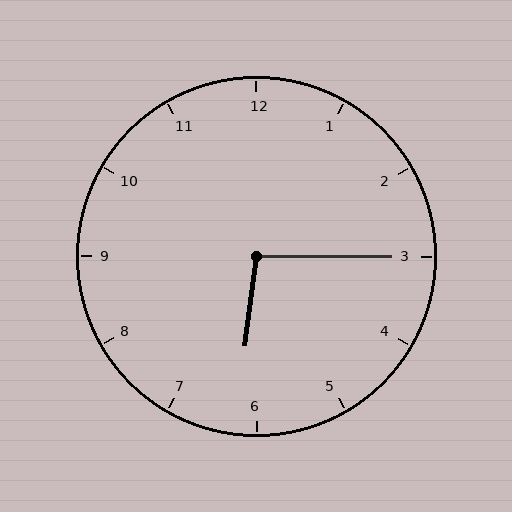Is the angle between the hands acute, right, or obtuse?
It is obtuse.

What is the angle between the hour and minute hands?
Approximately 98 degrees.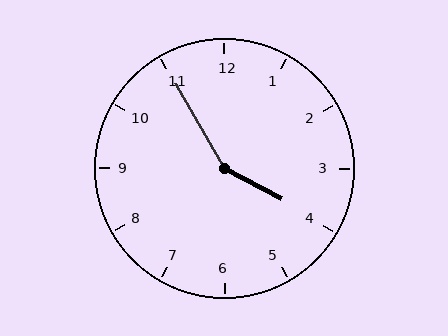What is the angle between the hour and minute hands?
Approximately 148 degrees.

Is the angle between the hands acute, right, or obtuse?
It is obtuse.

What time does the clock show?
3:55.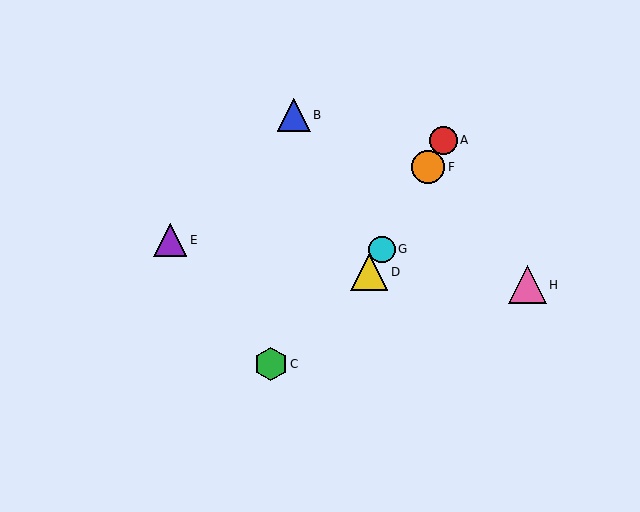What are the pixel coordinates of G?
Object G is at (382, 249).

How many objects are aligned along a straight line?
4 objects (A, D, F, G) are aligned along a straight line.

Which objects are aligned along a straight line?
Objects A, D, F, G are aligned along a straight line.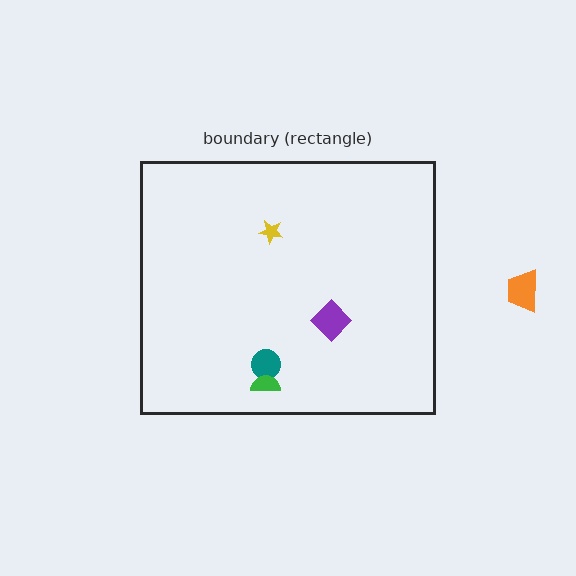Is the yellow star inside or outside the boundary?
Inside.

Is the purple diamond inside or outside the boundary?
Inside.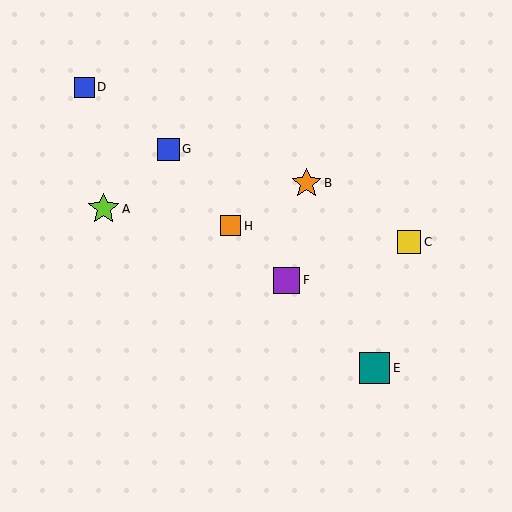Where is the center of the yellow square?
The center of the yellow square is at (409, 242).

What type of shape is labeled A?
Shape A is a lime star.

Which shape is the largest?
The teal square (labeled E) is the largest.